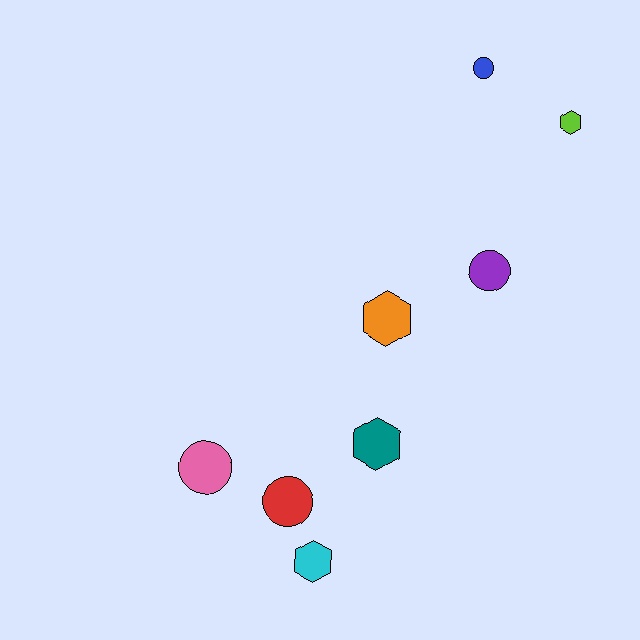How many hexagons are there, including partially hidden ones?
There are 4 hexagons.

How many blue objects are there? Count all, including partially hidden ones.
There is 1 blue object.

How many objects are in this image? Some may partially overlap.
There are 8 objects.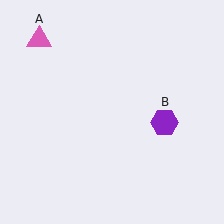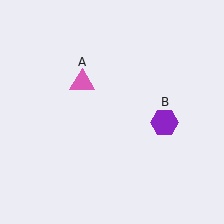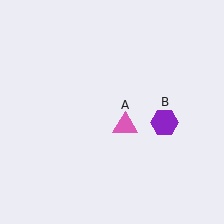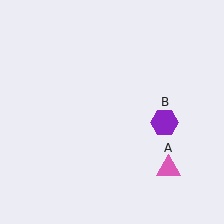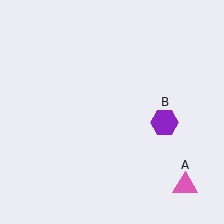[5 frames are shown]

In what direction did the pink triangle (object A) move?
The pink triangle (object A) moved down and to the right.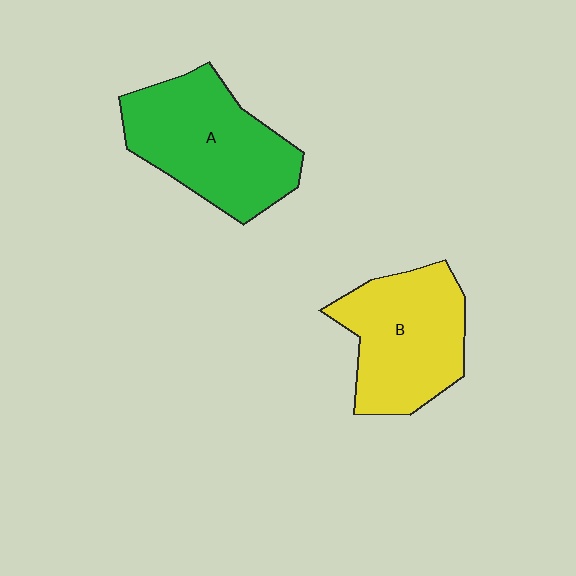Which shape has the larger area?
Shape A (green).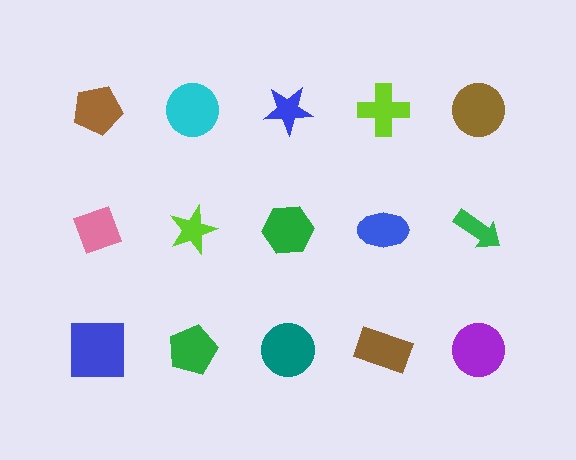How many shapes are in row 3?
5 shapes.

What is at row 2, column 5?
A green arrow.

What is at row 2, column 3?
A green hexagon.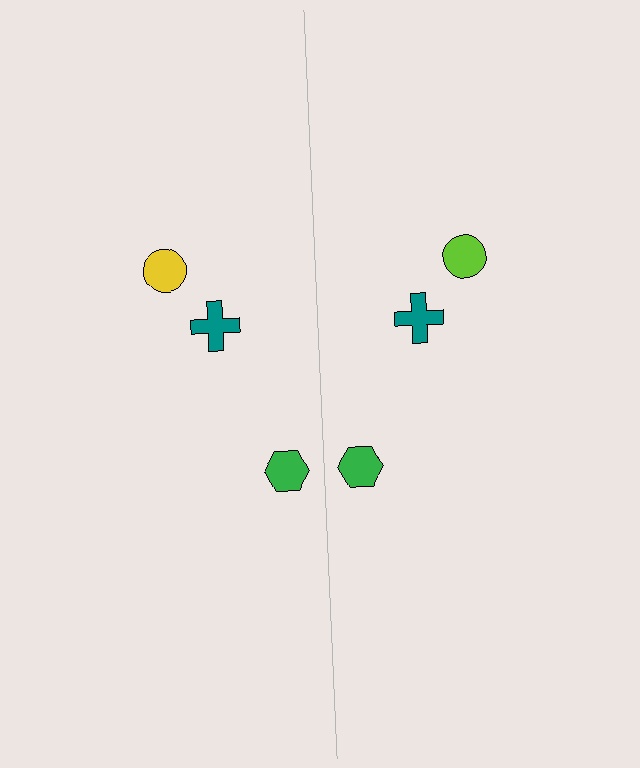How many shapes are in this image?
There are 6 shapes in this image.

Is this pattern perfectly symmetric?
No, the pattern is not perfectly symmetric. The lime circle on the right side breaks the symmetry — its mirror counterpart is yellow.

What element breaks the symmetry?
The lime circle on the right side breaks the symmetry — its mirror counterpart is yellow.